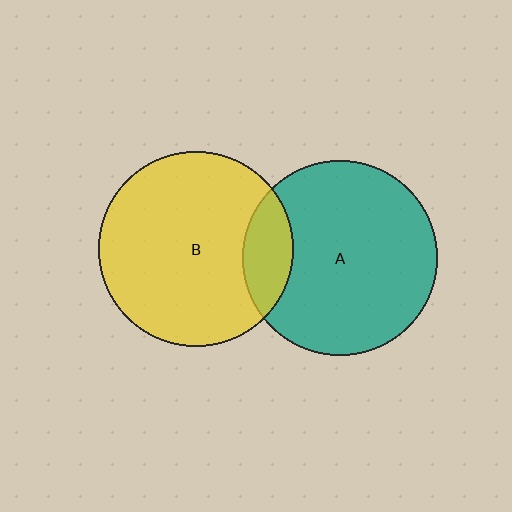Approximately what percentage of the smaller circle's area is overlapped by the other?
Approximately 15%.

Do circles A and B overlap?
Yes.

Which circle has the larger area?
Circle B (yellow).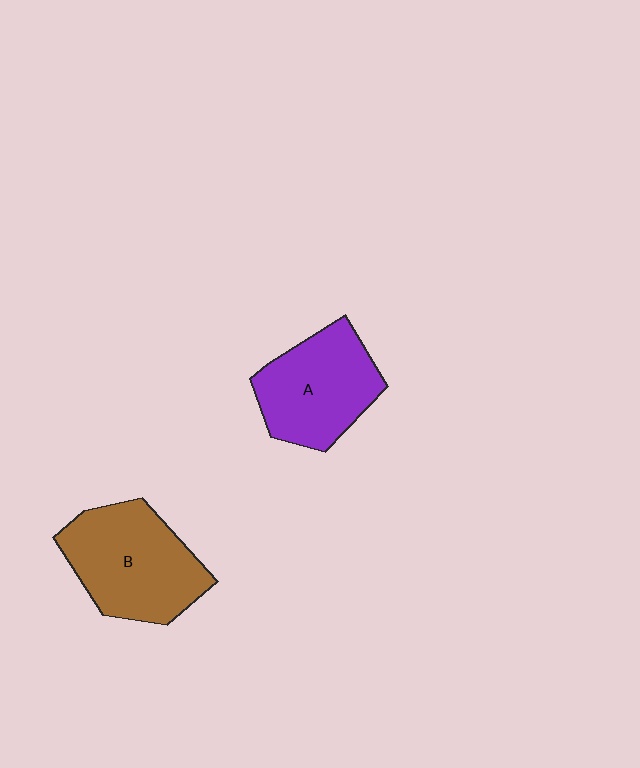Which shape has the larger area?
Shape B (brown).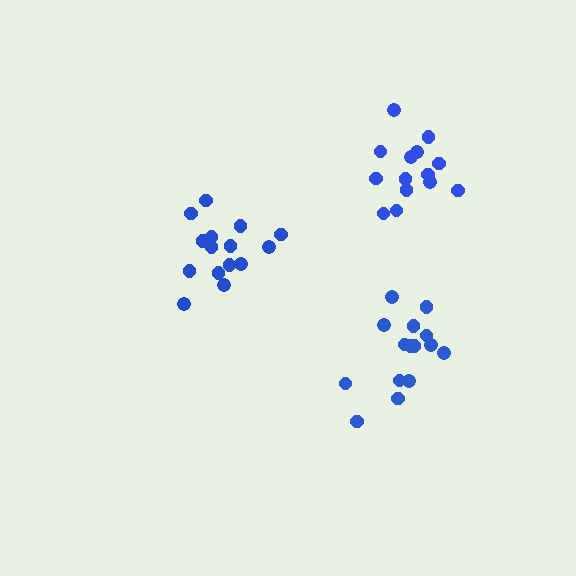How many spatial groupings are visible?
There are 3 spatial groupings.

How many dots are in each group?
Group 1: 15 dots, Group 2: 14 dots, Group 3: 15 dots (44 total).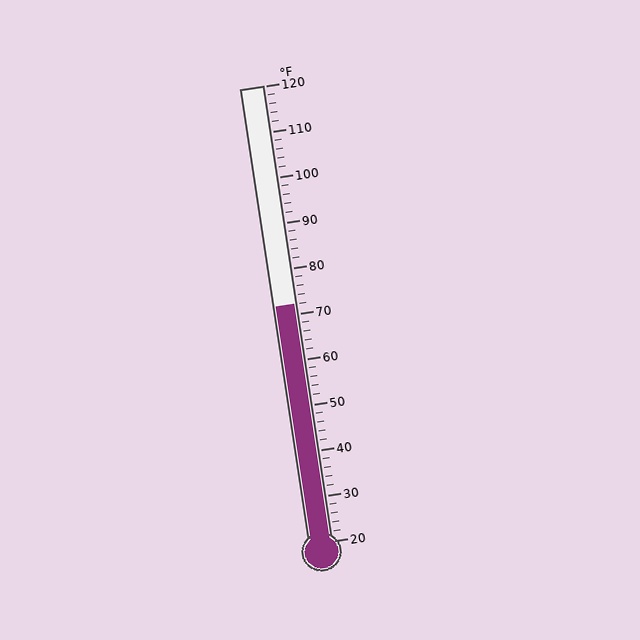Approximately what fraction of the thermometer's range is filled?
The thermometer is filled to approximately 50% of its range.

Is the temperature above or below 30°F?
The temperature is above 30°F.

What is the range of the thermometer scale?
The thermometer scale ranges from 20°F to 120°F.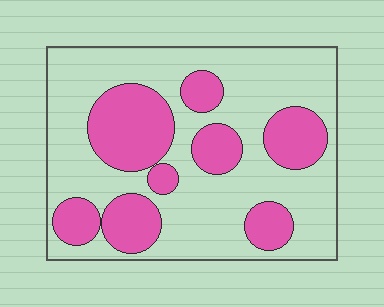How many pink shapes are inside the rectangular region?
8.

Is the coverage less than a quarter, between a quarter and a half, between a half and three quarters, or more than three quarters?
Between a quarter and a half.